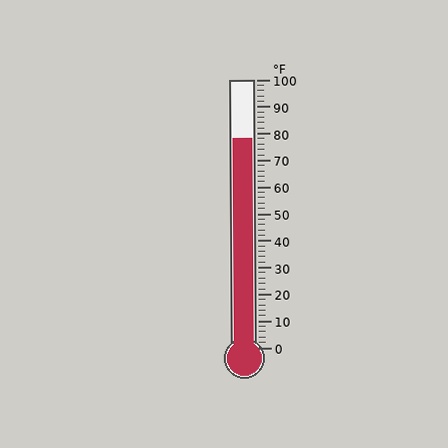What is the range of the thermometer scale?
The thermometer scale ranges from 0°F to 100°F.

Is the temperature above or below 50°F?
The temperature is above 50°F.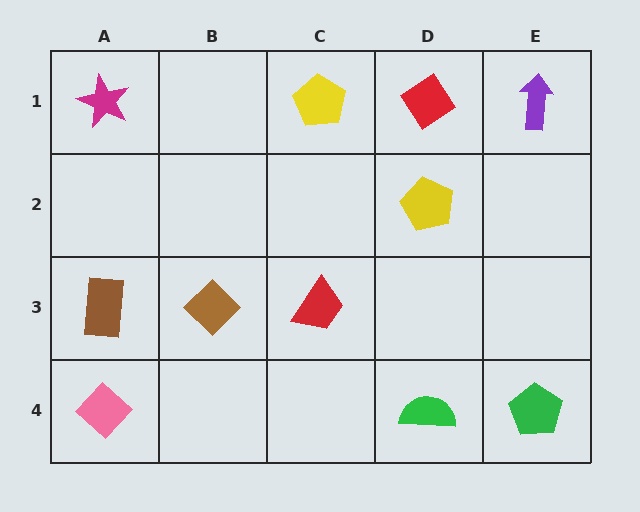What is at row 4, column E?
A green pentagon.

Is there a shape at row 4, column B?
No, that cell is empty.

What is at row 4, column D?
A green semicircle.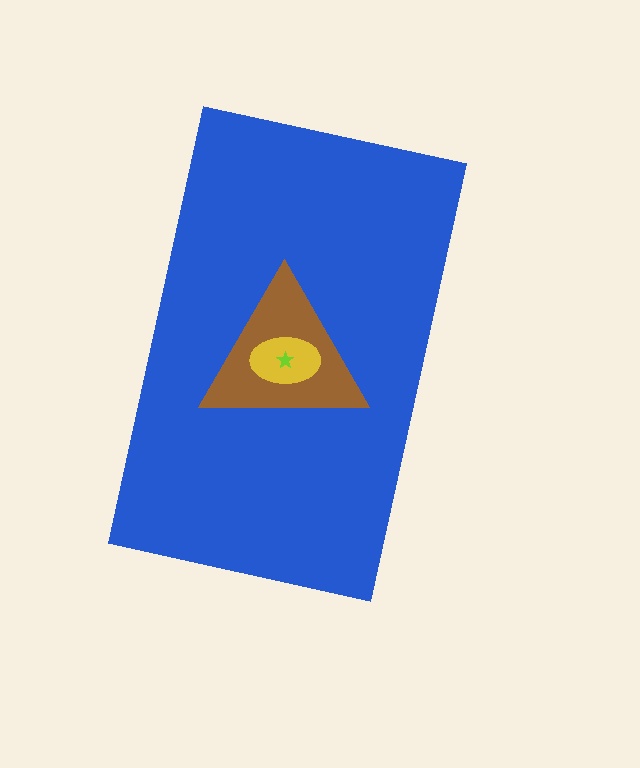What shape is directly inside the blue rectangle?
The brown triangle.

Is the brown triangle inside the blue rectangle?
Yes.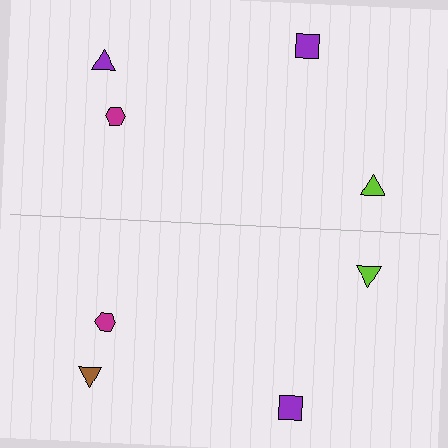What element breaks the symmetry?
The brown triangle on the bottom side breaks the symmetry — its mirror counterpart is purple.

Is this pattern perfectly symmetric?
No, the pattern is not perfectly symmetric. The brown triangle on the bottom side breaks the symmetry — its mirror counterpart is purple.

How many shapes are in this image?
There are 8 shapes in this image.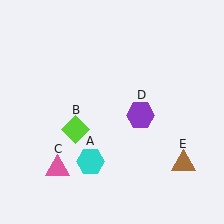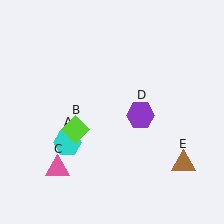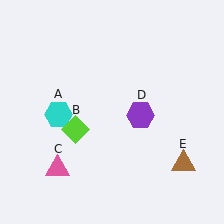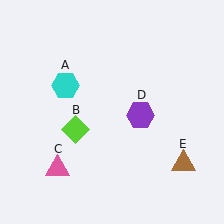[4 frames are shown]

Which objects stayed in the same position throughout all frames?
Lime diamond (object B) and pink triangle (object C) and purple hexagon (object D) and brown triangle (object E) remained stationary.